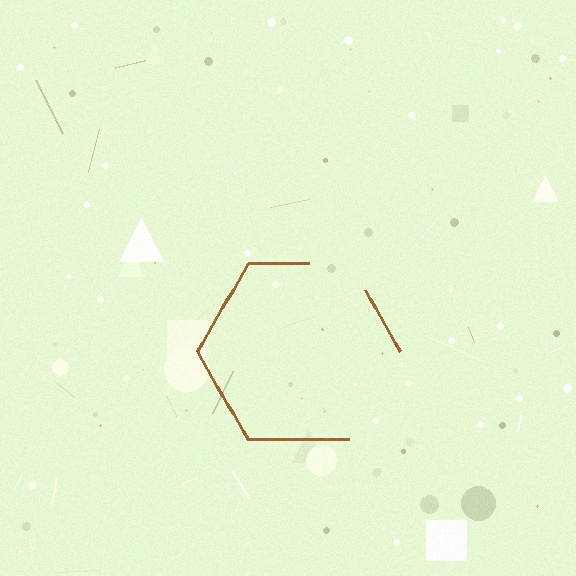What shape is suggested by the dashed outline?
The dashed outline suggests a hexagon.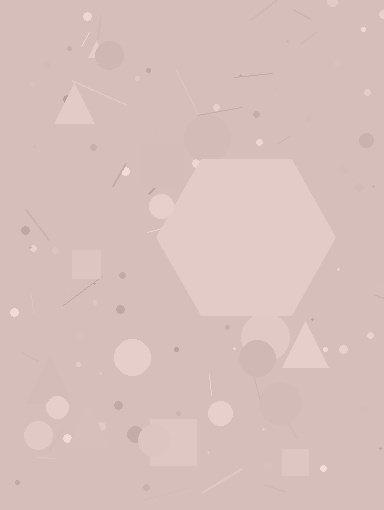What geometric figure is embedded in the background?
A hexagon is embedded in the background.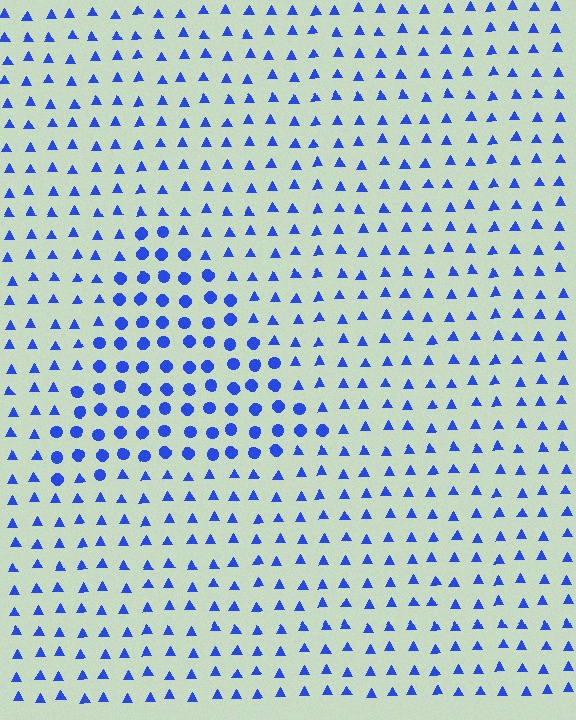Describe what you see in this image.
The image is filled with small blue elements arranged in a uniform grid. A triangle-shaped region contains circles, while the surrounding area contains triangles. The boundary is defined purely by the change in element shape.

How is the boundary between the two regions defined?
The boundary is defined by a change in element shape: circles inside vs. triangles outside. All elements share the same color and spacing.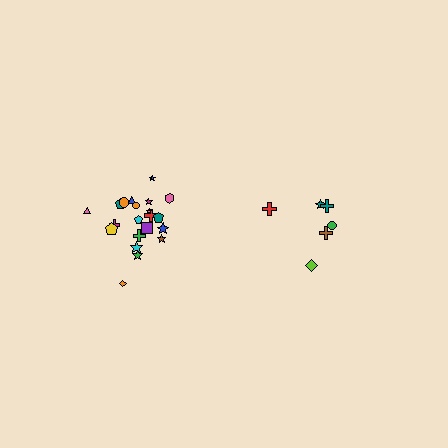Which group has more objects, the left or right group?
The left group.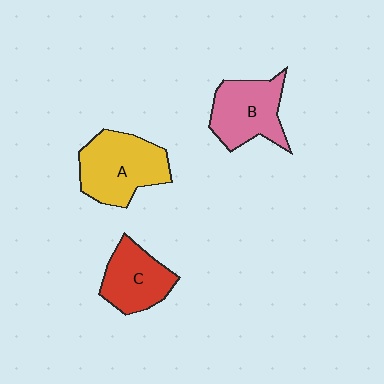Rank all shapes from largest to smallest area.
From largest to smallest: A (yellow), B (pink), C (red).